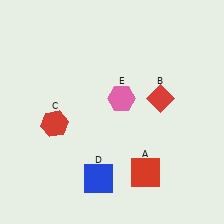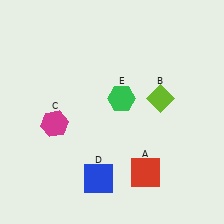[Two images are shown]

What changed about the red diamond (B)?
In Image 1, B is red. In Image 2, it changed to lime.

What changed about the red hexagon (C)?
In Image 1, C is red. In Image 2, it changed to magenta.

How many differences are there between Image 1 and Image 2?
There are 3 differences between the two images.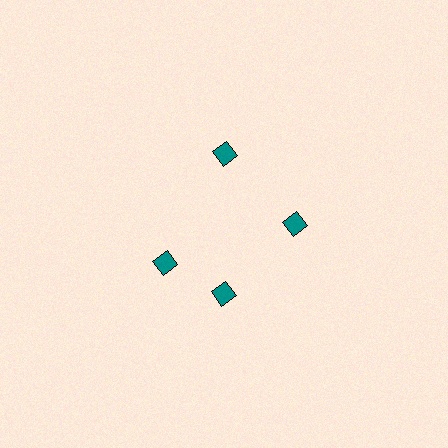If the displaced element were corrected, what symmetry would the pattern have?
It would have 4-fold rotational symmetry — the pattern would map onto itself every 90 degrees.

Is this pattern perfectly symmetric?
No. The 4 teal diamonds are arranged in a ring, but one element near the 9 o'clock position is rotated out of alignment along the ring, breaking the 4-fold rotational symmetry.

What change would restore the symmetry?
The symmetry would be restored by rotating it back into even spacing with its neighbors so that all 4 diamonds sit at equal angles and equal distance from the center.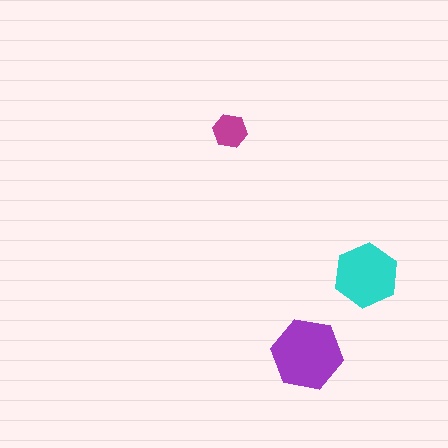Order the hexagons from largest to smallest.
the purple one, the cyan one, the magenta one.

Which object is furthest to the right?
The cyan hexagon is rightmost.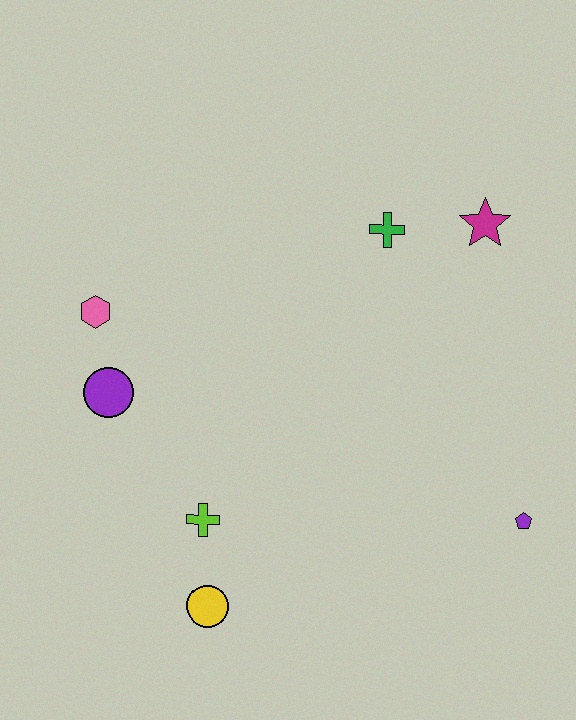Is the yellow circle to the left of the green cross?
Yes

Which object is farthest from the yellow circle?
The magenta star is farthest from the yellow circle.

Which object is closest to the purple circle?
The pink hexagon is closest to the purple circle.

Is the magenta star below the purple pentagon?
No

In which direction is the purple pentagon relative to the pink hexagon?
The purple pentagon is to the right of the pink hexagon.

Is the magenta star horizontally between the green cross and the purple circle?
No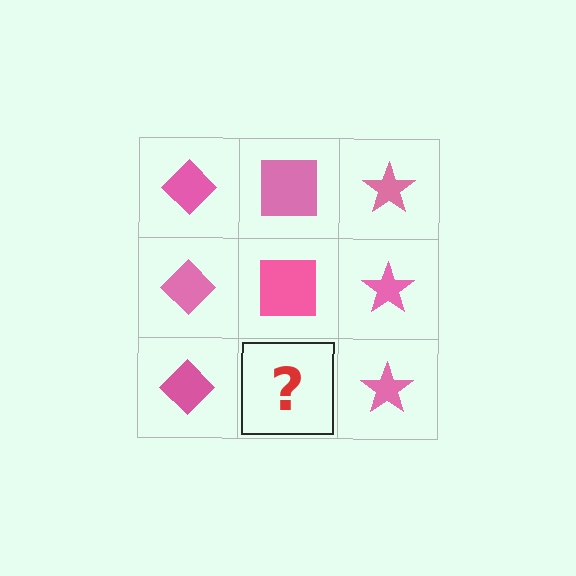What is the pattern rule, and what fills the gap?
The rule is that each column has a consistent shape. The gap should be filled with a pink square.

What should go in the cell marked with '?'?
The missing cell should contain a pink square.